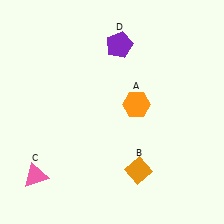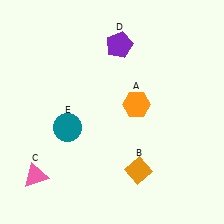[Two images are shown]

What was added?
A teal circle (E) was added in Image 2.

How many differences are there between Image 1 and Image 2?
There is 1 difference between the two images.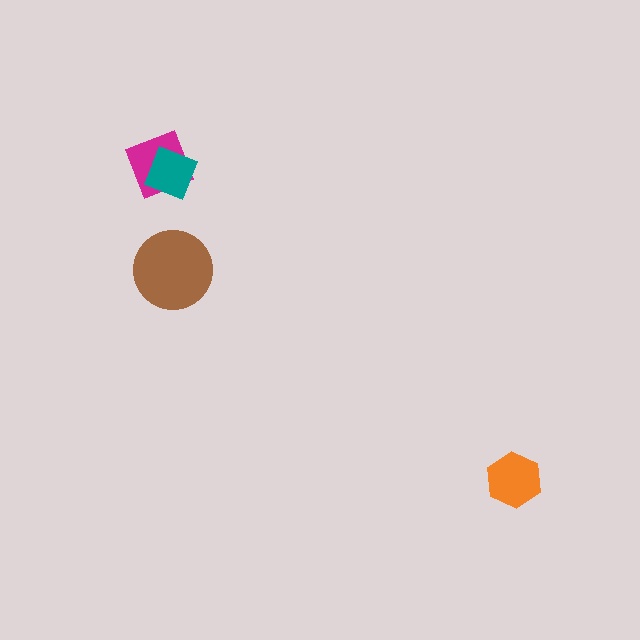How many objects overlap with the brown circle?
0 objects overlap with the brown circle.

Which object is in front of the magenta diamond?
The teal diamond is in front of the magenta diamond.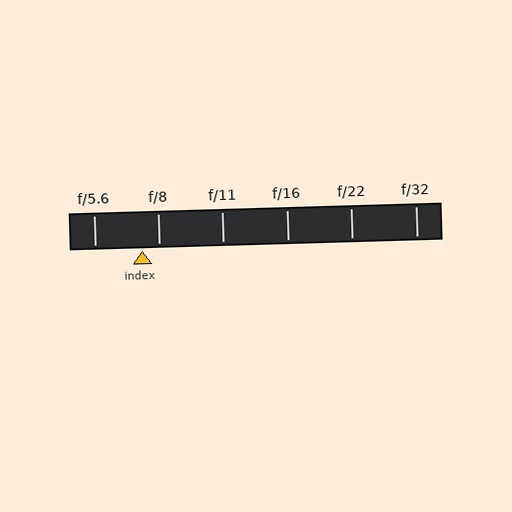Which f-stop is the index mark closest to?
The index mark is closest to f/8.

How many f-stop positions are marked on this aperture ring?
There are 6 f-stop positions marked.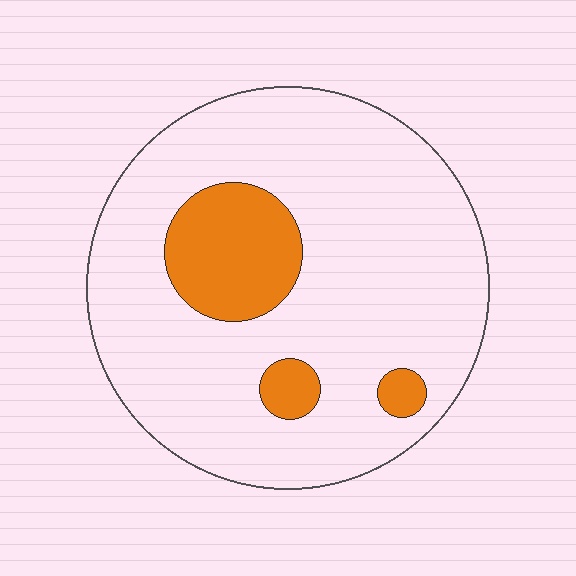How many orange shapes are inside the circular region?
3.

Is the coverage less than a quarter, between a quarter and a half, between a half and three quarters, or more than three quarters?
Less than a quarter.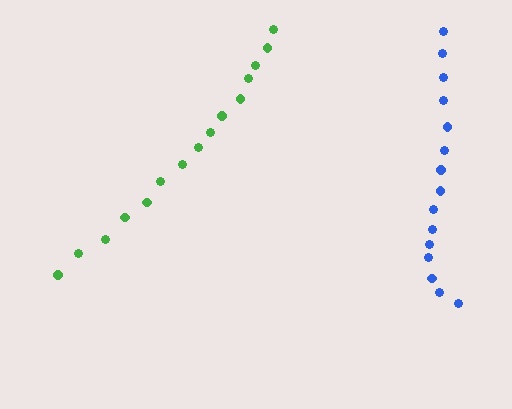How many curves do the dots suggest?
There are 2 distinct paths.